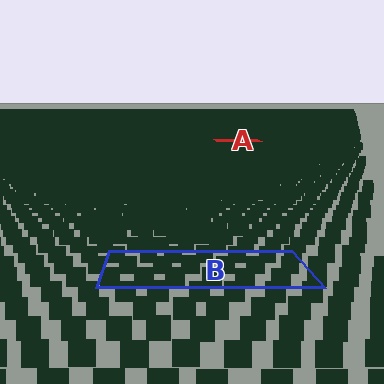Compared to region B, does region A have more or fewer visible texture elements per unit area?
Region A has more texture elements per unit area — they are packed more densely because it is farther away.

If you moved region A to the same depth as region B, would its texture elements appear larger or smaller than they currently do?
They would appear larger. At a closer depth, the same texture elements are projected at a bigger on-screen size.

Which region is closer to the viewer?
Region B is closer. The texture elements there are larger and more spread out.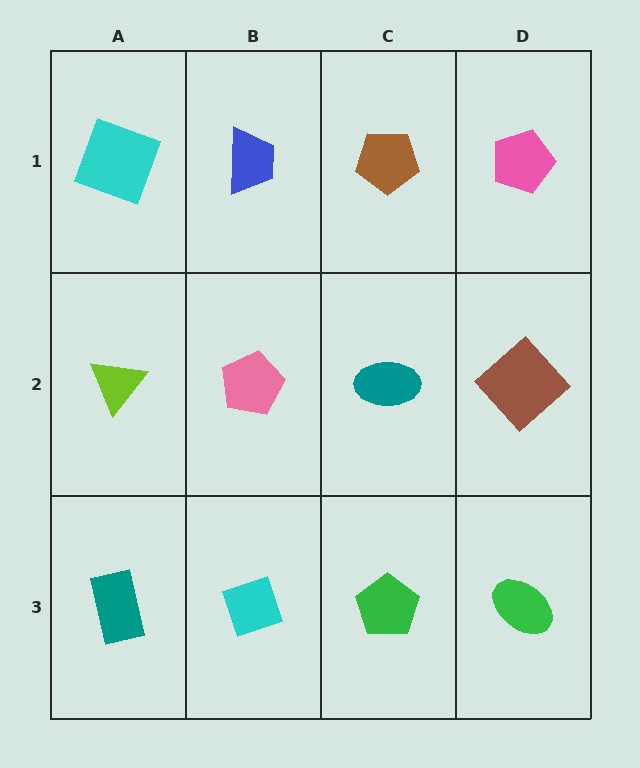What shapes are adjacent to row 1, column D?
A brown diamond (row 2, column D), a brown pentagon (row 1, column C).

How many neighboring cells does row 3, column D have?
2.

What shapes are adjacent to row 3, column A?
A lime triangle (row 2, column A), a cyan diamond (row 3, column B).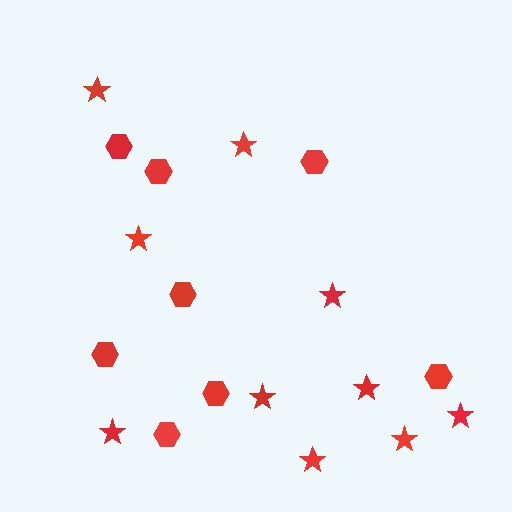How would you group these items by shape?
There are 2 groups: one group of stars (10) and one group of hexagons (8).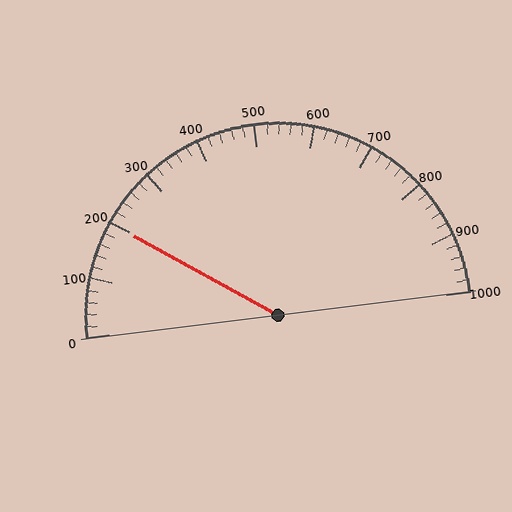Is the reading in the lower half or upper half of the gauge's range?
The reading is in the lower half of the range (0 to 1000).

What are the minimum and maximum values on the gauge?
The gauge ranges from 0 to 1000.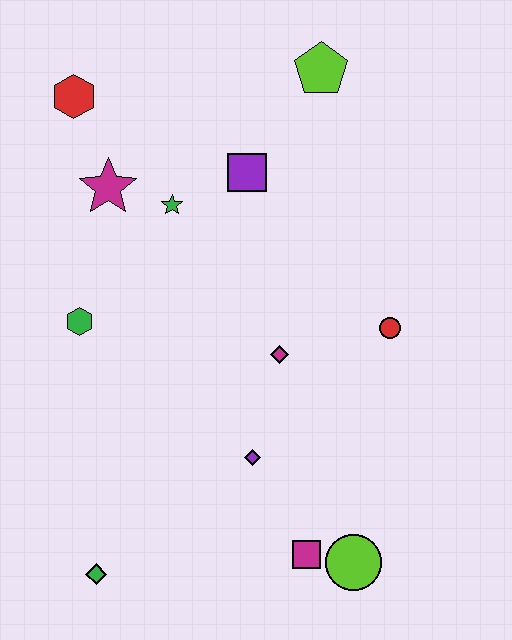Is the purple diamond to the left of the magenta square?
Yes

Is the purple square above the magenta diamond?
Yes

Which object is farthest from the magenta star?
The lime circle is farthest from the magenta star.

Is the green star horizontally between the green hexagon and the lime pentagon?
Yes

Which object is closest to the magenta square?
The lime circle is closest to the magenta square.